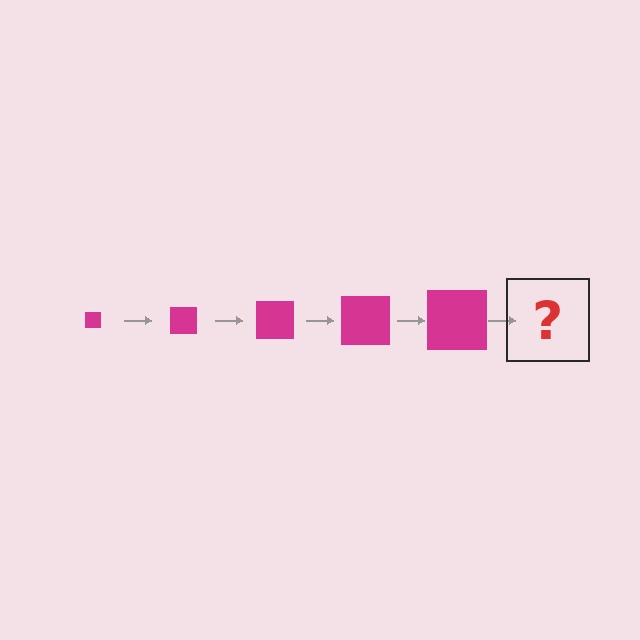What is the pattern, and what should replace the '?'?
The pattern is that the square gets progressively larger each step. The '?' should be a magenta square, larger than the previous one.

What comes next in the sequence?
The next element should be a magenta square, larger than the previous one.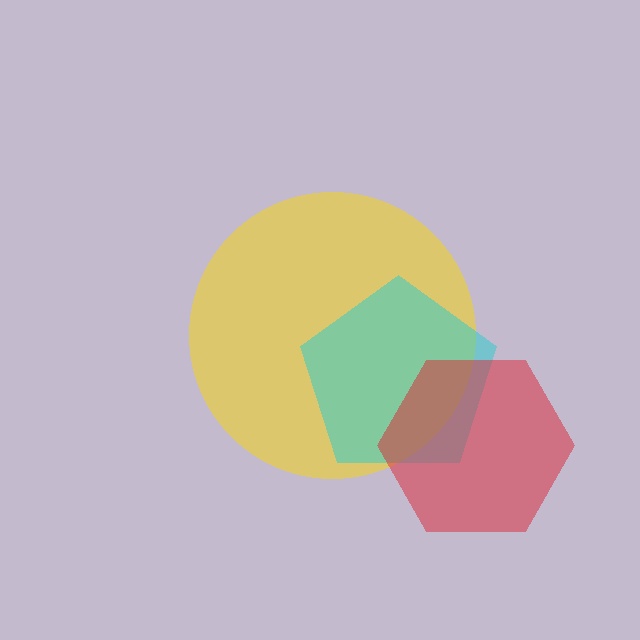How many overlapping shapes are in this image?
There are 3 overlapping shapes in the image.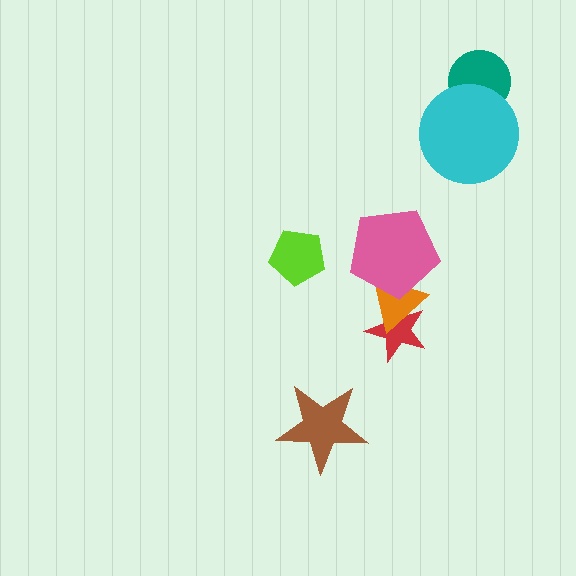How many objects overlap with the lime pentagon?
0 objects overlap with the lime pentagon.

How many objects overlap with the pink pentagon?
1 object overlaps with the pink pentagon.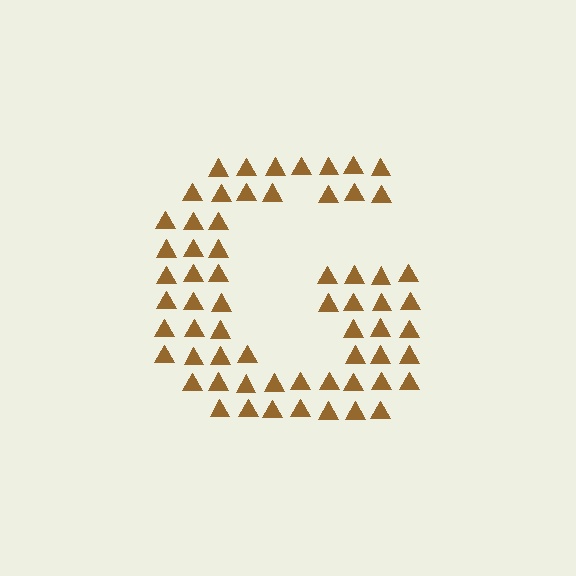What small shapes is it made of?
It is made of small triangles.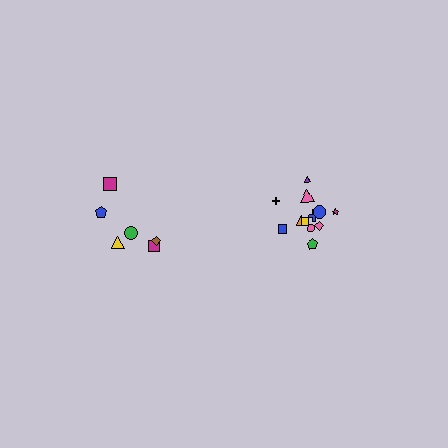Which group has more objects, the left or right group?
The right group.